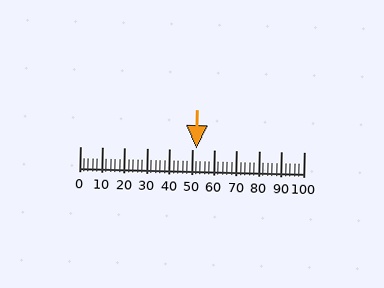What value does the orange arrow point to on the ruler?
The orange arrow points to approximately 52.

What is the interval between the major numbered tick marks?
The major tick marks are spaced 10 units apart.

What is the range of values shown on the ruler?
The ruler shows values from 0 to 100.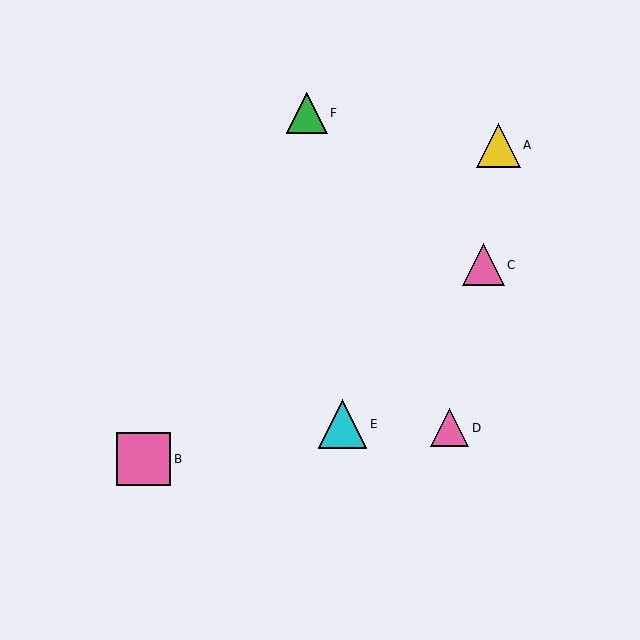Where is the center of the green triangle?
The center of the green triangle is at (307, 113).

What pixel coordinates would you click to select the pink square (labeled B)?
Click at (144, 459) to select the pink square B.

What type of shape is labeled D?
Shape D is a pink triangle.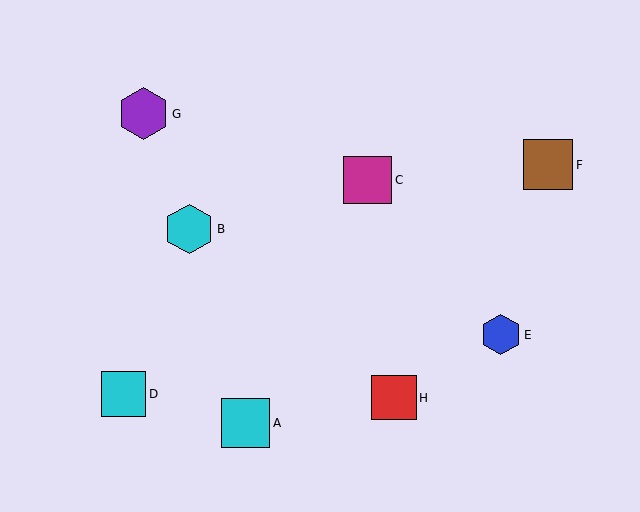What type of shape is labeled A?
Shape A is a cyan square.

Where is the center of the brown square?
The center of the brown square is at (548, 165).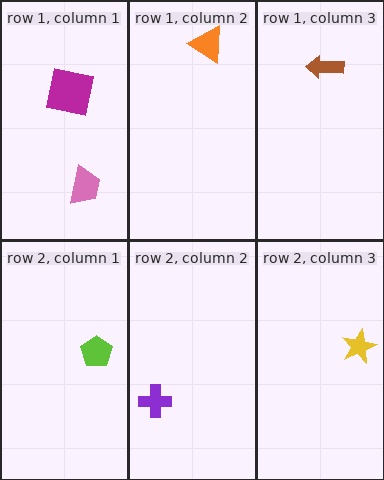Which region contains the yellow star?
The row 2, column 3 region.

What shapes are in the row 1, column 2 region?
The orange triangle.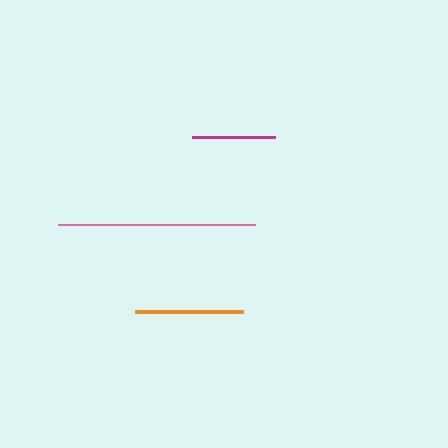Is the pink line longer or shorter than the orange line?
The pink line is longer than the orange line.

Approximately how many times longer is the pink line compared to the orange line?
The pink line is approximately 1.8 times the length of the orange line.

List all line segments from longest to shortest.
From longest to shortest: pink, orange, magenta.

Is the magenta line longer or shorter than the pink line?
The pink line is longer than the magenta line.